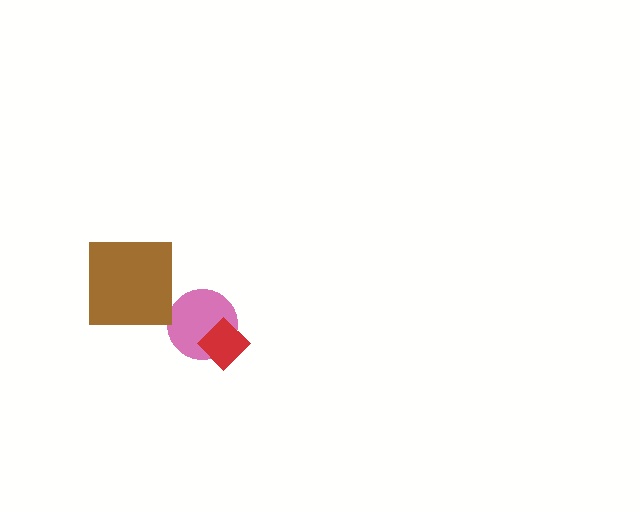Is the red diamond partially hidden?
No, no other shape covers it.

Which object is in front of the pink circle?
The red diamond is in front of the pink circle.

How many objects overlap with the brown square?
0 objects overlap with the brown square.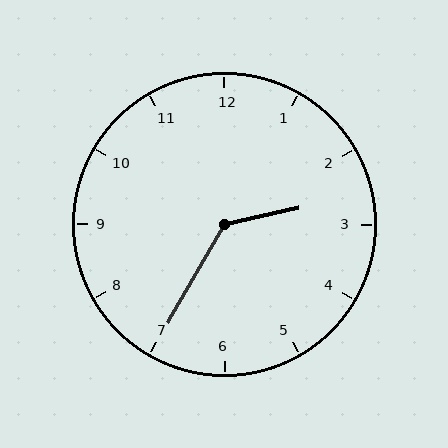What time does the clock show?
2:35.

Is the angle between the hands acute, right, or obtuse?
It is obtuse.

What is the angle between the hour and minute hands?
Approximately 132 degrees.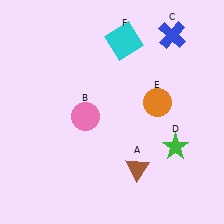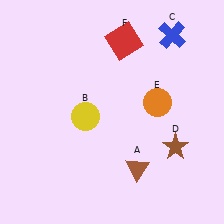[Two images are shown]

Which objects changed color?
B changed from pink to yellow. D changed from green to brown. F changed from cyan to red.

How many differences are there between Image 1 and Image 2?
There are 3 differences between the two images.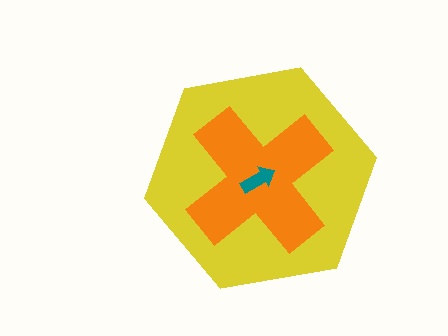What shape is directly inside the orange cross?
The teal arrow.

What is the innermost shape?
The teal arrow.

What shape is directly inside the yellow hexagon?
The orange cross.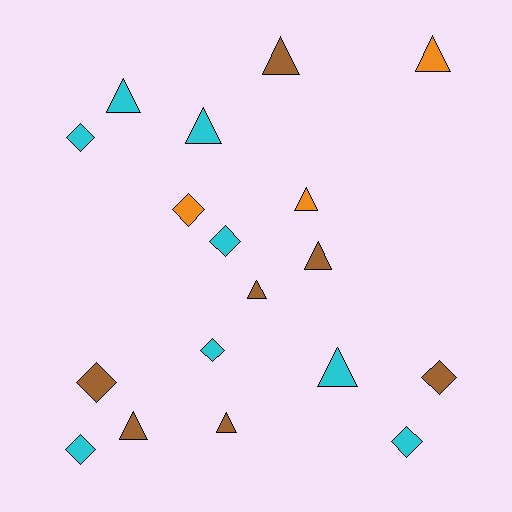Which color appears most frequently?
Cyan, with 8 objects.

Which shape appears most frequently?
Triangle, with 10 objects.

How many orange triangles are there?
There are 2 orange triangles.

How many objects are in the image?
There are 18 objects.